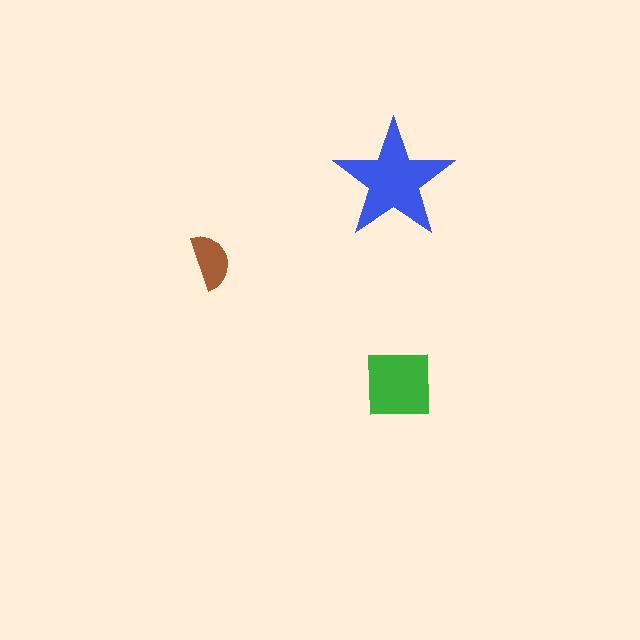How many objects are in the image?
There are 3 objects in the image.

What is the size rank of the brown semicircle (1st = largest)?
3rd.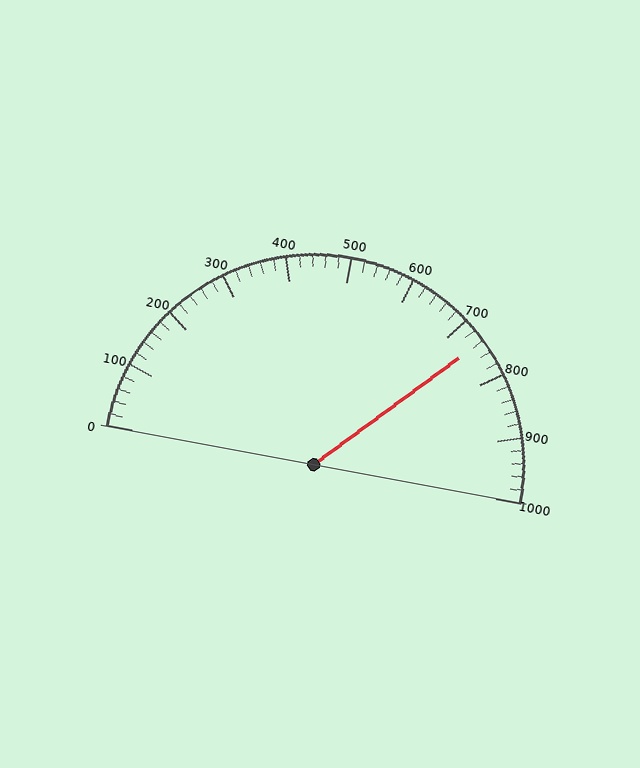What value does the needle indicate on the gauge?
The needle indicates approximately 740.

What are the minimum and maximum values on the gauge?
The gauge ranges from 0 to 1000.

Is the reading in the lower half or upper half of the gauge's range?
The reading is in the upper half of the range (0 to 1000).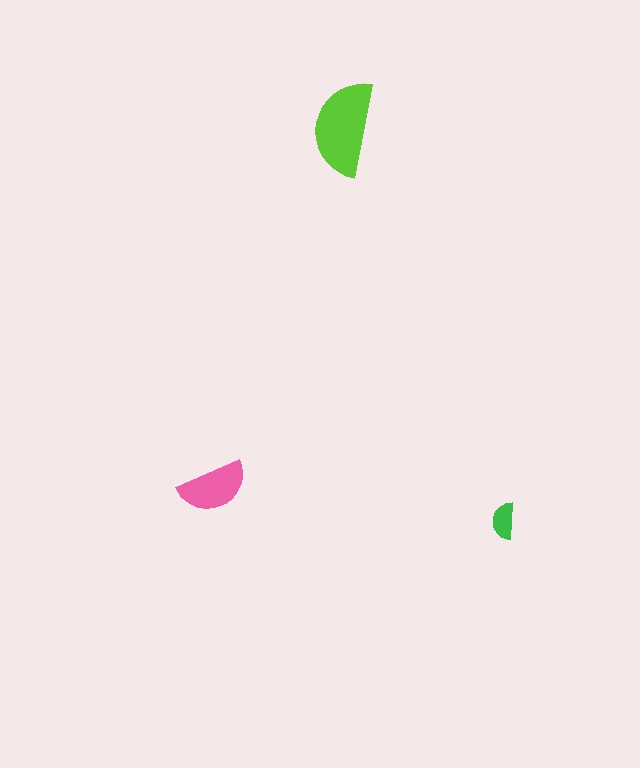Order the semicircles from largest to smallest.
the lime one, the pink one, the green one.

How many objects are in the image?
There are 3 objects in the image.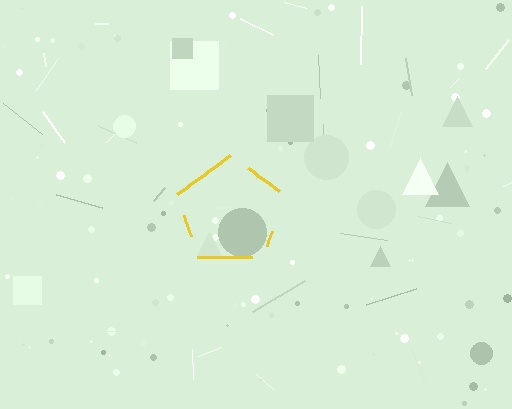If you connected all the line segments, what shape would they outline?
They would outline a pentagon.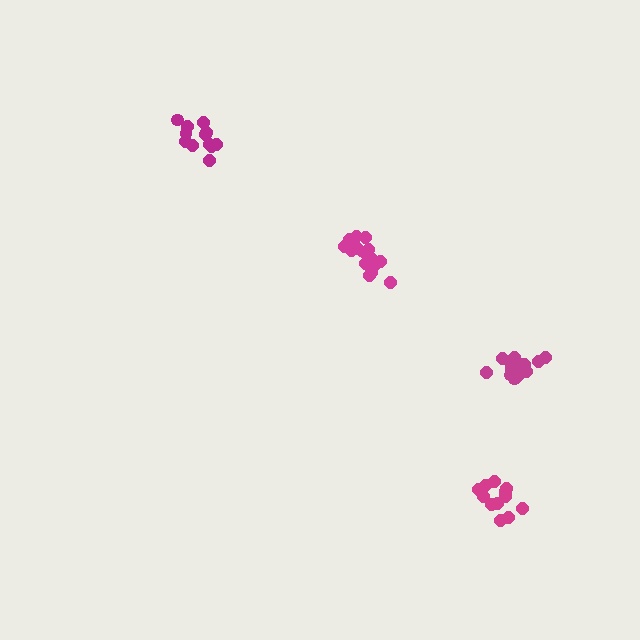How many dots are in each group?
Group 1: 15 dots, Group 2: 12 dots, Group 3: 13 dots, Group 4: 12 dots (52 total).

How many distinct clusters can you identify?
There are 4 distinct clusters.